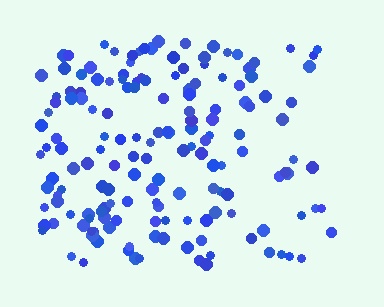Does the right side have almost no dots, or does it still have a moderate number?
Still a moderate number, just noticeably fewer than the left.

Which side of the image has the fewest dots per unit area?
The right.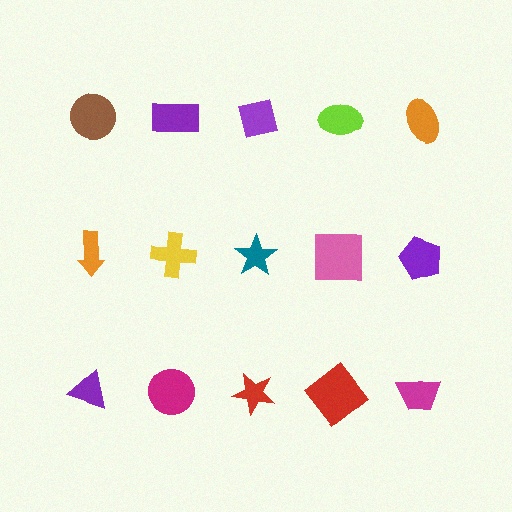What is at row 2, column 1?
An orange arrow.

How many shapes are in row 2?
5 shapes.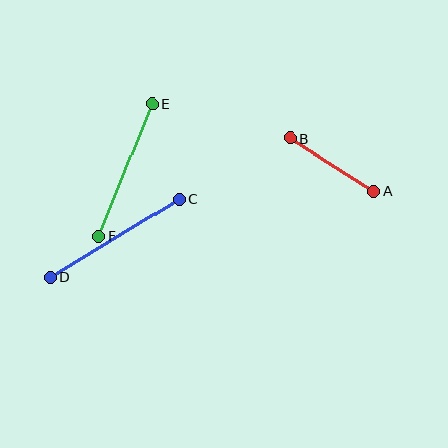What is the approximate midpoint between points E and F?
The midpoint is at approximately (125, 170) pixels.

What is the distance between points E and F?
The distance is approximately 143 pixels.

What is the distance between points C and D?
The distance is approximately 151 pixels.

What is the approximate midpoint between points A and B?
The midpoint is at approximately (332, 165) pixels.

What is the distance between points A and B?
The distance is approximately 99 pixels.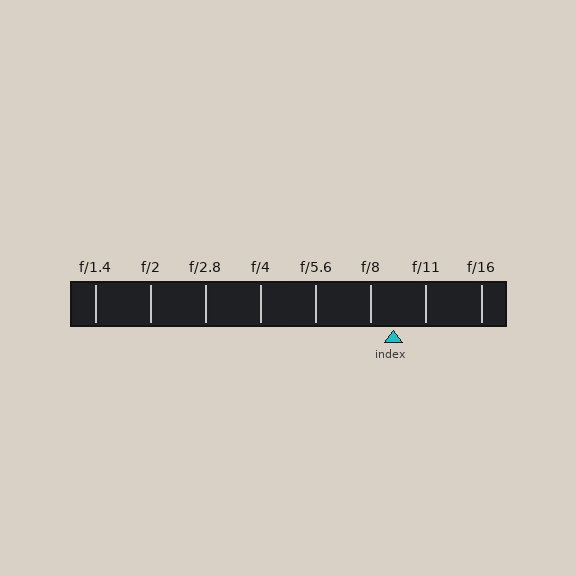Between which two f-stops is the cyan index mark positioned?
The index mark is between f/8 and f/11.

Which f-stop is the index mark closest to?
The index mark is closest to f/8.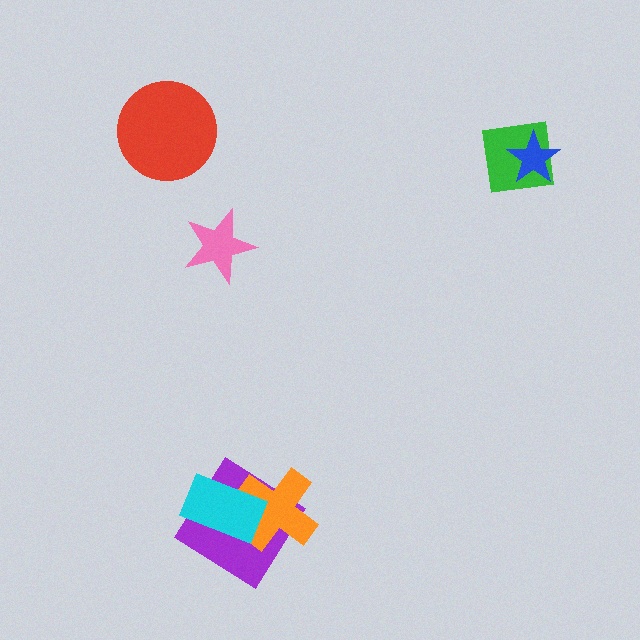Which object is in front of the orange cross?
The cyan rectangle is in front of the orange cross.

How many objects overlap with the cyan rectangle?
2 objects overlap with the cyan rectangle.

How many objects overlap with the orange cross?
2 objects overlap with the orange cross.